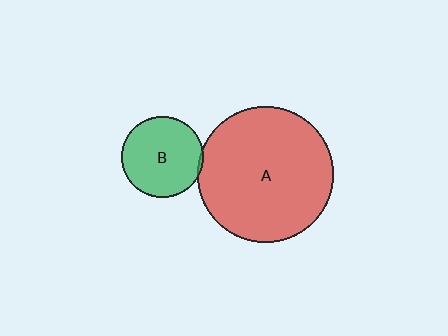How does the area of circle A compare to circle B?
Approximately 2.8 times.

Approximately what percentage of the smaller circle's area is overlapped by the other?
Approximately 5%.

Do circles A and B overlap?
Yes.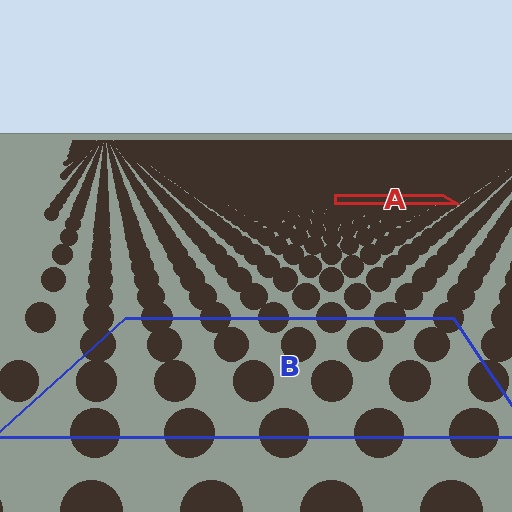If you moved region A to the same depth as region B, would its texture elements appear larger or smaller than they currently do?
They would appear larger. At a closer depth, the same texture elements are projected at a bigger on-screen size.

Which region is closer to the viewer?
Region B is closer. The texture elements there are larger and more spread out.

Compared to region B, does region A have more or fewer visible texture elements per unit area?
Region A has more texture elements per unit area — they are packed more densely because it is farther away.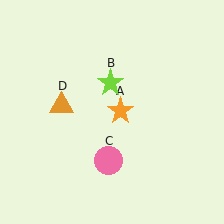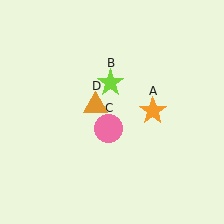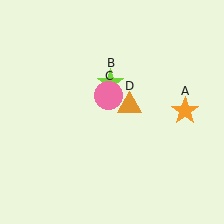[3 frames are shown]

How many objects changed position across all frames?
3 objects changed position: orange star (object A), pink circle (object C), orange triangle (object D).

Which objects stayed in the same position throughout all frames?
Lime star (object B) remained stationary.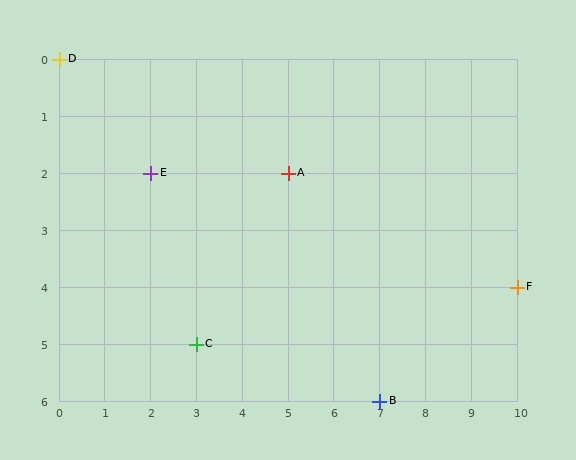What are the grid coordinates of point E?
Point E is at grid coordinates (2, 2).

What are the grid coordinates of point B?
Point B is at grid coordinates (7, 6).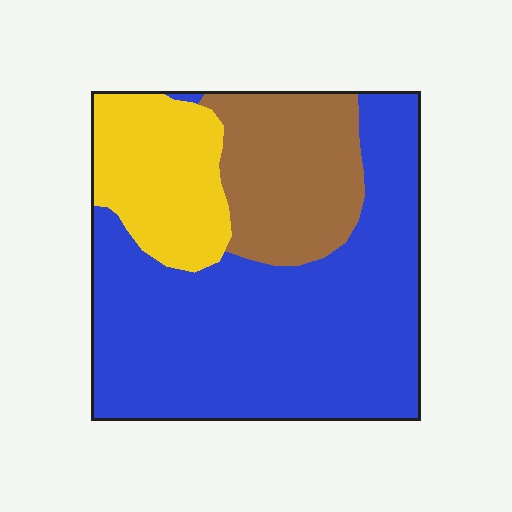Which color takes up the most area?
Blue, at roughly 60%.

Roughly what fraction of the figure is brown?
Brown takes up about one fifth (1/5) of the figure.